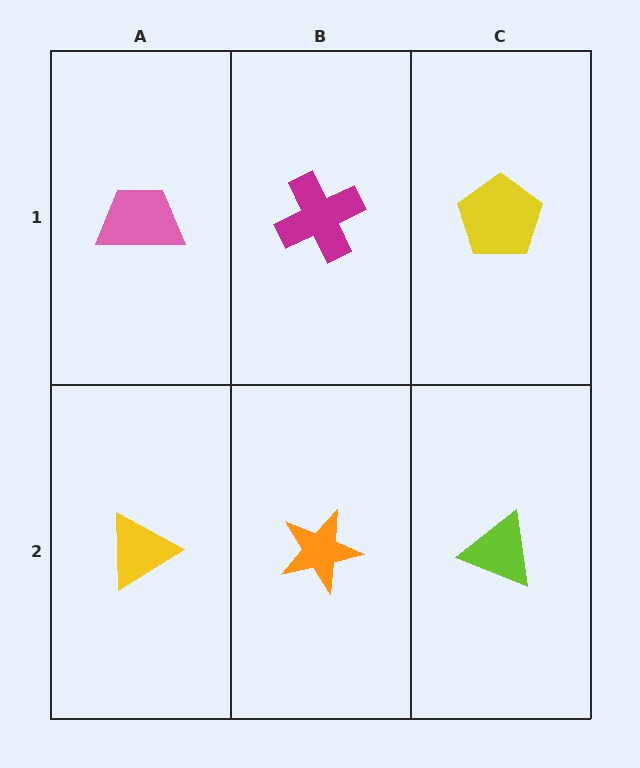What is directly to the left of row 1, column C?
A magenta cross.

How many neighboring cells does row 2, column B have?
3.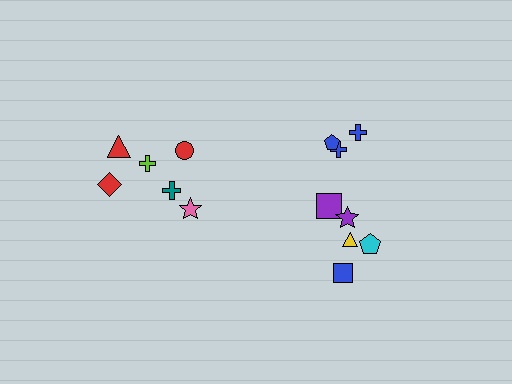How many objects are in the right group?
There are 8 objects.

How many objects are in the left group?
There are 6 objects.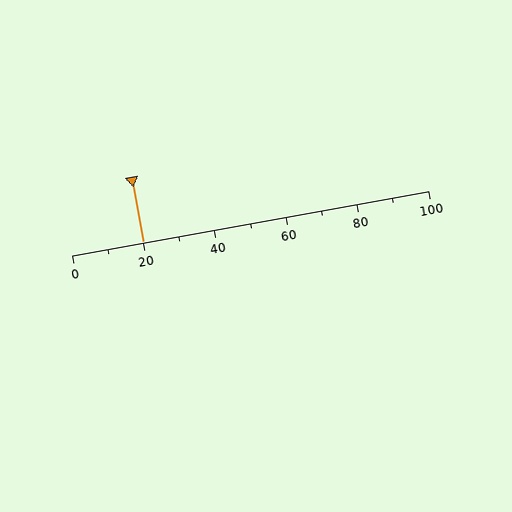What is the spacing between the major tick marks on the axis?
The major ticks are spaced 20 apart.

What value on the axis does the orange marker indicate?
The marker indicates approximately 20.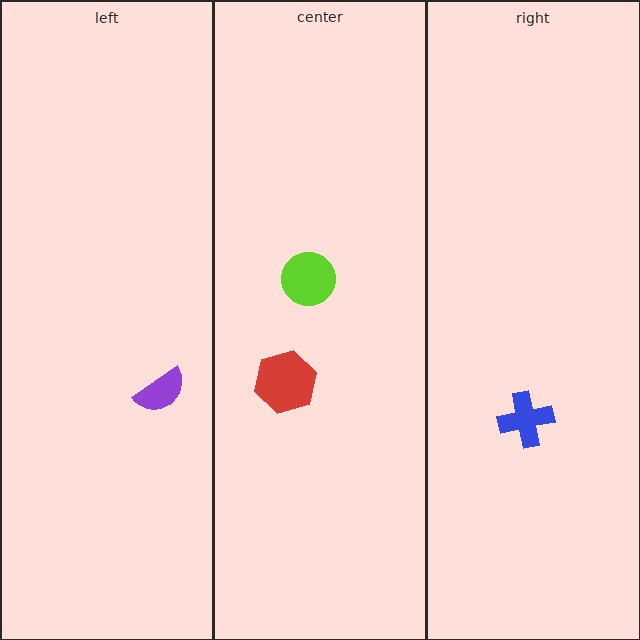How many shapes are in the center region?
2.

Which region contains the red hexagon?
The center region.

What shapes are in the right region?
The blue cross.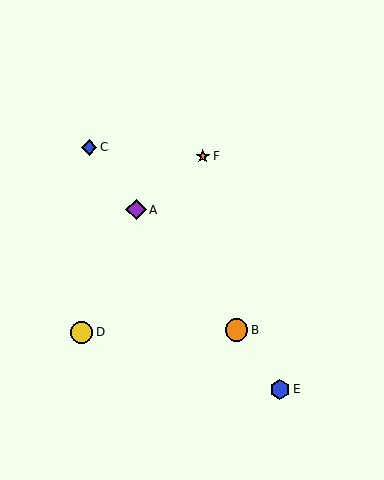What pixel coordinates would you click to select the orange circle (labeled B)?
Click at (237, 330) to select the orange circle B.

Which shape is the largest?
The orange circle (labeled B) is the largest.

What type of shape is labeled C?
Shape C is a blue diamond.